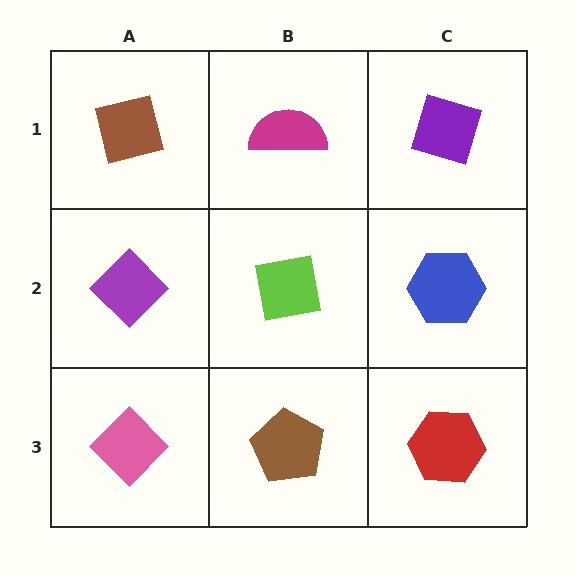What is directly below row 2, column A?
A pink diamond.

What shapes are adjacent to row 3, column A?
A purple diamond (row 2, column A), a brown pentagon (row 3, column B).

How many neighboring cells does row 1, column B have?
3.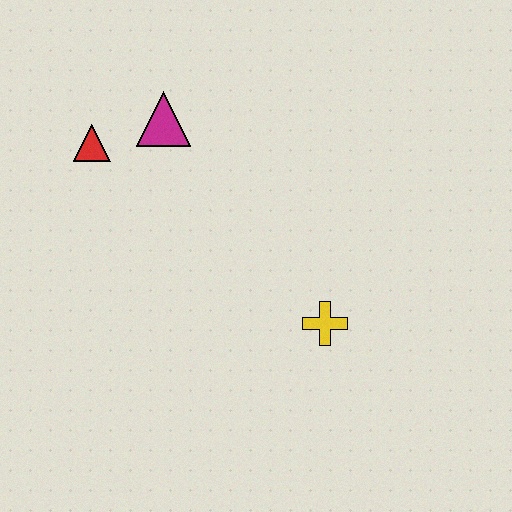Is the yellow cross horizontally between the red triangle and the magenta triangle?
No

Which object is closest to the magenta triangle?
The red triangle is closest to the magenta triangle.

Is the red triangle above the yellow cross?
Yes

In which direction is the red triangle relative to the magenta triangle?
The red triangle is to the left of the magenta triangle.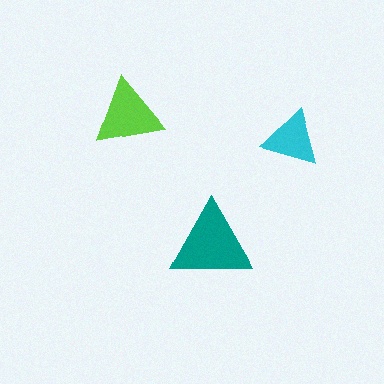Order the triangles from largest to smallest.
the teal one, the lime one, the cyan one.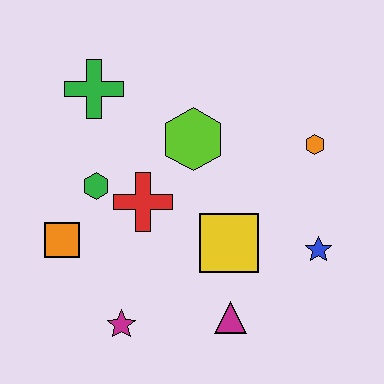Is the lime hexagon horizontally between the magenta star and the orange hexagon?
Yes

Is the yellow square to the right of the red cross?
Yes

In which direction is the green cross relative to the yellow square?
The green cross is above the yellow square.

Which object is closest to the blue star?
The yellow square is closest to the blue star.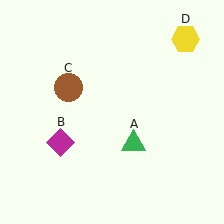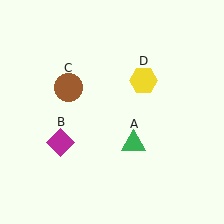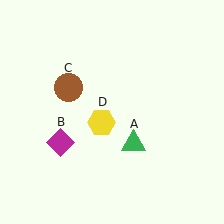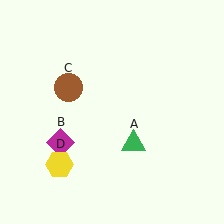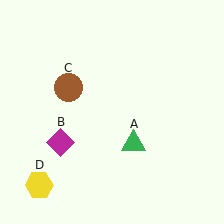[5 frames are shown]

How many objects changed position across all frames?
1 object changed position: yellow hexagon (object D).